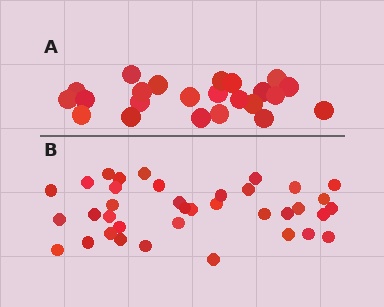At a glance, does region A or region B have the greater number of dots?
Region B (the bottom region) has more dots.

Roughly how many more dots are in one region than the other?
Region B has approximately 15 more dots than region A.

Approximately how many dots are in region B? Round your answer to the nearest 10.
About 40 dots. (The exact count is 37, which rounds to 40.)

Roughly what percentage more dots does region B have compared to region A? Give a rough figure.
About 60% more.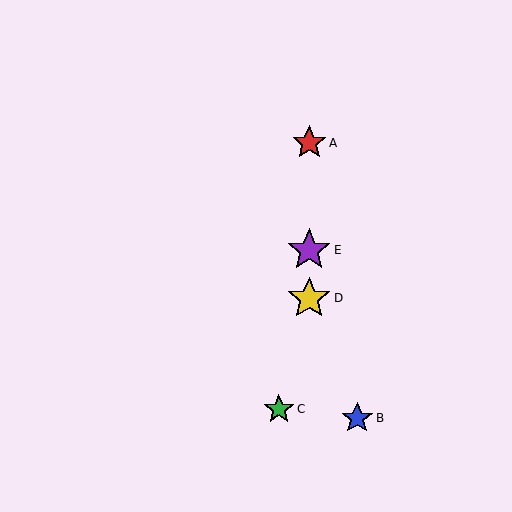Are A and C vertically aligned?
No, A is at x≈309 and C is at x≈279.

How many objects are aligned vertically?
3 objects (A, D, E) are aligned vertically.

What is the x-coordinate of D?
Object D is at x≈309.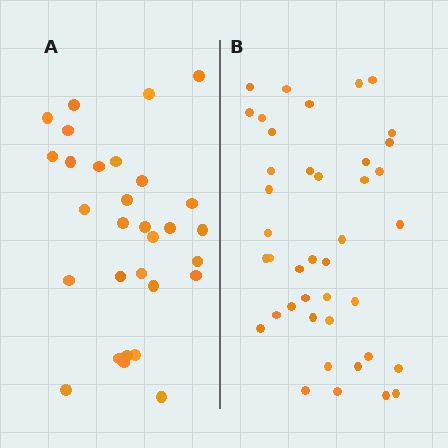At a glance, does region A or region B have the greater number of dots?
Region B (the right region) has more dots.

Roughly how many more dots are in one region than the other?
Region B has roughly 12 or so more dots than region A.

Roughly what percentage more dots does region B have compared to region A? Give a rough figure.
About 35% more.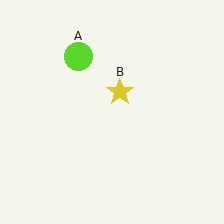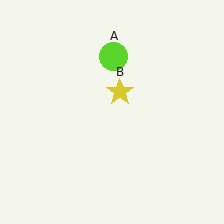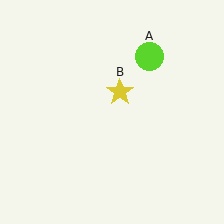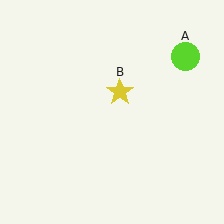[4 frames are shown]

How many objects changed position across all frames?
1 object changed position: lime circle (object A).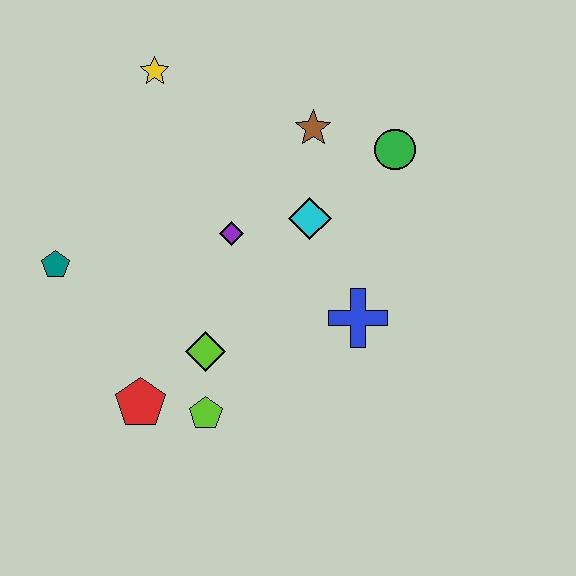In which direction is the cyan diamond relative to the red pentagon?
The cyan diamond is above the red pentagon.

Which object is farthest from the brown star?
The red pentagon is farthest from the brown star.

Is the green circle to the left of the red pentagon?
No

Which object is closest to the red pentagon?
The lime pentagon is closest to the red pentagon.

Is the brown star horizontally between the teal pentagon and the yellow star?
No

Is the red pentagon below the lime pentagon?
No